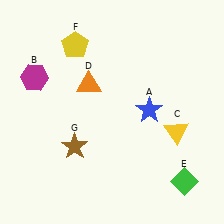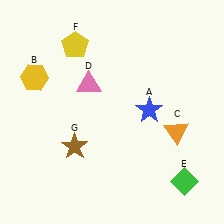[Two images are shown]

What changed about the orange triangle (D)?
In Image 1, D is orange. In Image 2, it changed to pink.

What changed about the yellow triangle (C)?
In Image 1, C is yellow. In Image 2, it changed to orange.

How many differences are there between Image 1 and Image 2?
There are 3 differences between the two images.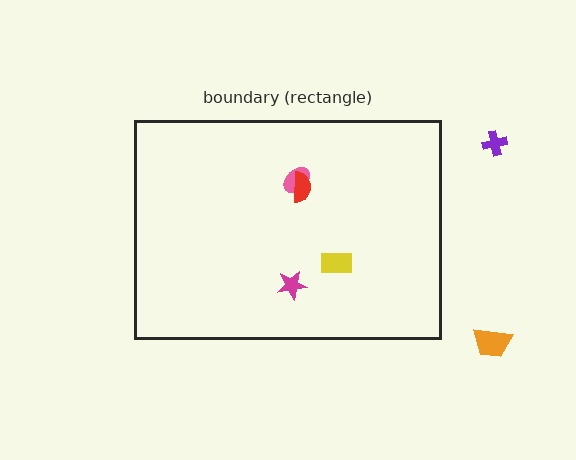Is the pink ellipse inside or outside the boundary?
Inside.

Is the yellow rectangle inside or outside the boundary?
Inside.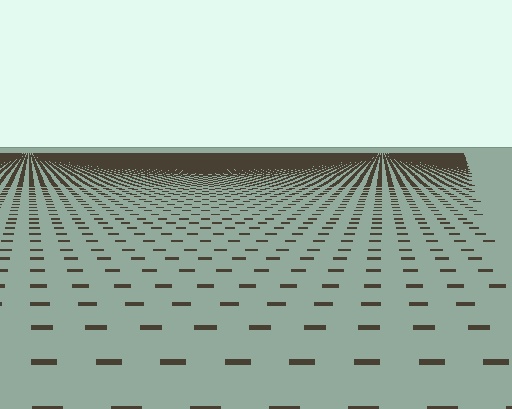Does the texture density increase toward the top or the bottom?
Density increases toward the top.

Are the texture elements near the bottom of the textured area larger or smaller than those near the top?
Larger. Near the bottom, elements are closer to the viewer and appear at a bigger on-screen size.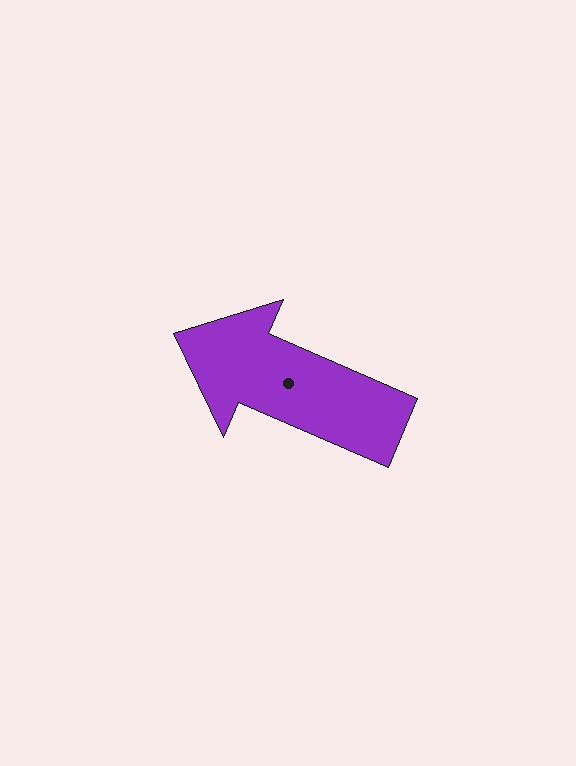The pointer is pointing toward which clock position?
Roughly 10 o'clock.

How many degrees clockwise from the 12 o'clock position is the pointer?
Approximately 293 degrees.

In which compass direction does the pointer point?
Northwest.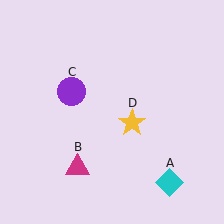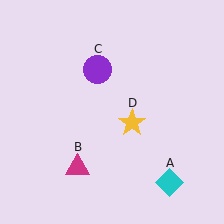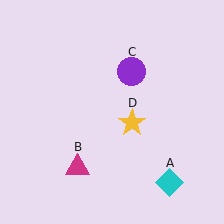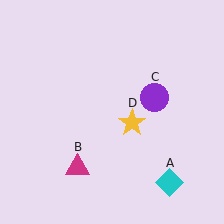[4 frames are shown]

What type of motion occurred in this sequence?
The purple circle (object C) rotated clockwise around the center of the scene.